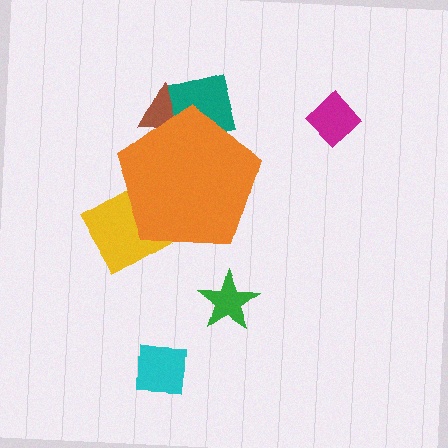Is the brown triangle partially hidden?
Yes, the brown triangle is partially hidden behind the orange pentagon.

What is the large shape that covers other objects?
An orange pentagon.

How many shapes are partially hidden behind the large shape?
3 shapes are partially hidden.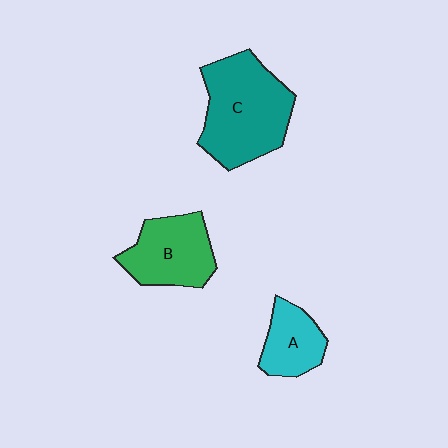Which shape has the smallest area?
Shape A (cyan).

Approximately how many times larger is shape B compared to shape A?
Approximately 1.5 times.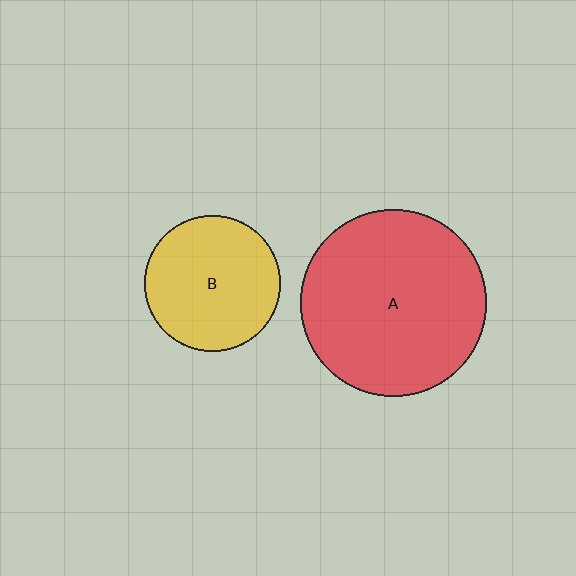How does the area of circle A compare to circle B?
Approximately 1.9 times.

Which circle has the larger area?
Circle A (red).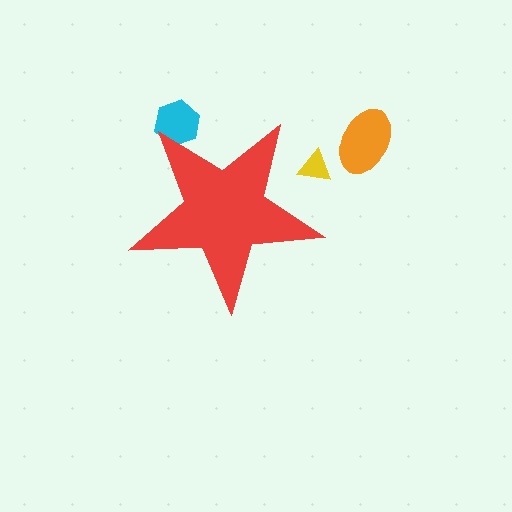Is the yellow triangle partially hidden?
Yes, the yellow triangle is partially hidden behind the red star.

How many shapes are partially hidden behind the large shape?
2 shapes are partially hidden.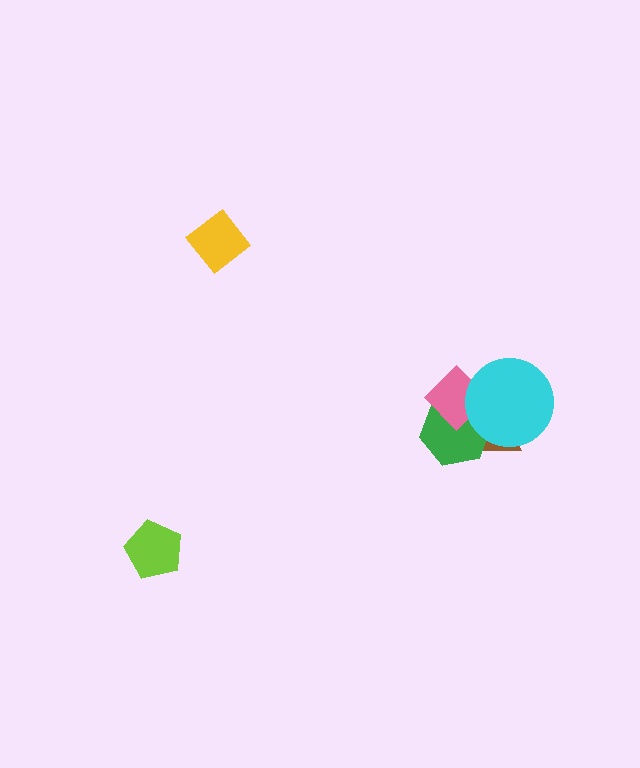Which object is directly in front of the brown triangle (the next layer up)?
The green hexagon is directly in front of the brown triangle.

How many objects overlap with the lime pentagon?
0 objects overlap with the lime pentagon.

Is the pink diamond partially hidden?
Yes, it is partially covered by another shape.